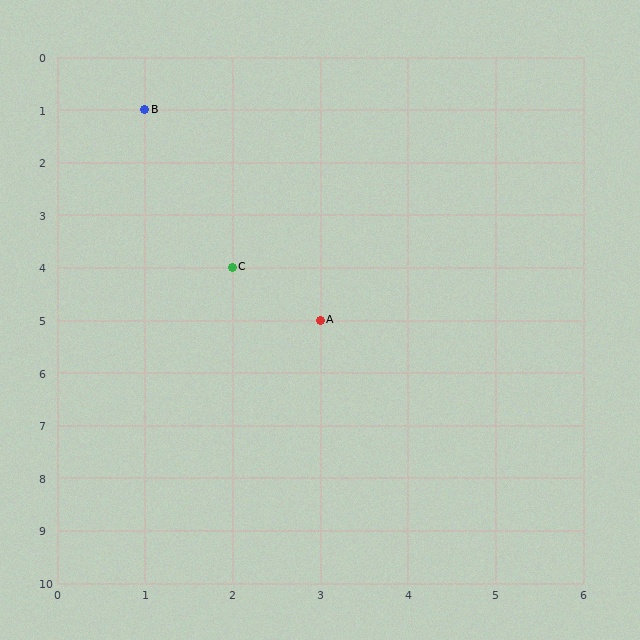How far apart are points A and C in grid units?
Points A and C are 1 column and 1 row apart (about 1.4 grid units diagonally).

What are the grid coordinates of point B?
Point B is at grid coordinates (1, 1).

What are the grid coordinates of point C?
Point C is at grid coordinates (2, 4).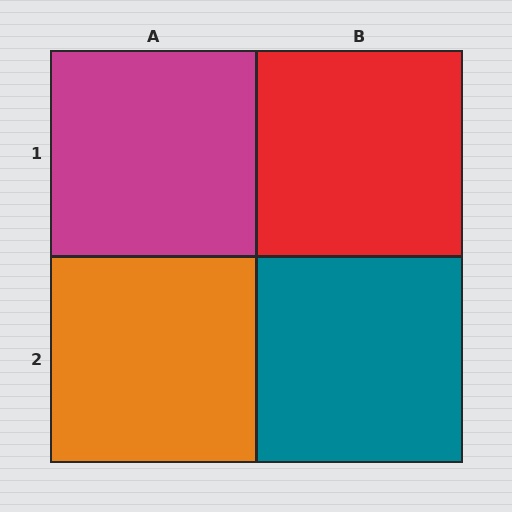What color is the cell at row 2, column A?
Orange.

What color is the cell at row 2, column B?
Teal.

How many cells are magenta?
1 cell is magenta.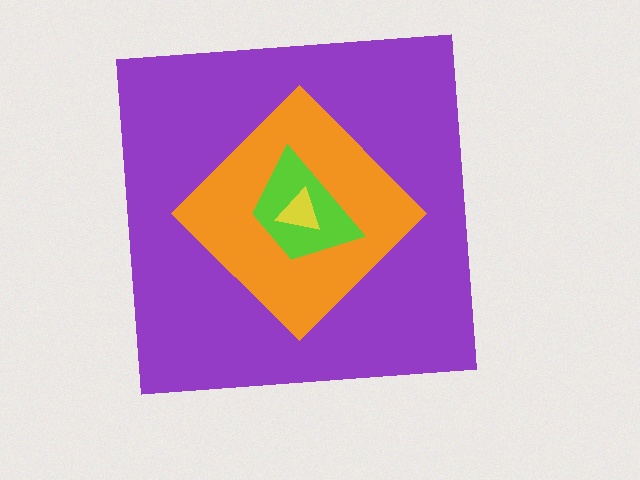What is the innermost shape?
The yellow triangle.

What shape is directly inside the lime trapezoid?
The yellow triangle.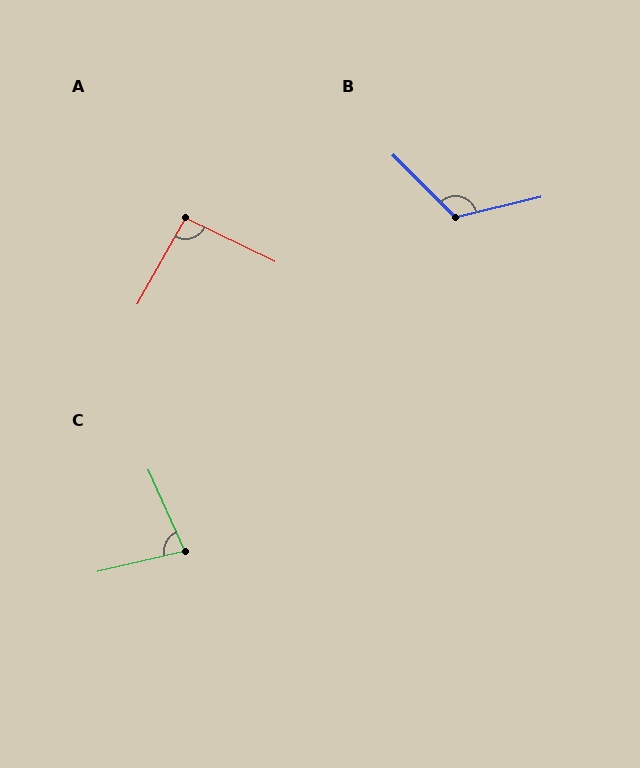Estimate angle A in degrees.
Approximately 93 degrees.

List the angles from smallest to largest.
C (79°), A (93°), B (121°).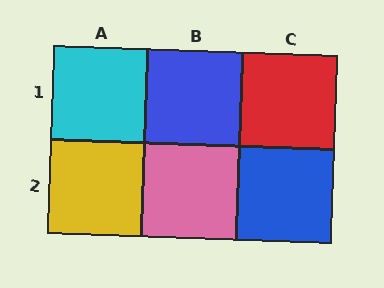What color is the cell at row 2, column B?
Pink.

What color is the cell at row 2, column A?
Yellow.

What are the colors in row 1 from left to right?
Cyan, blue, red.